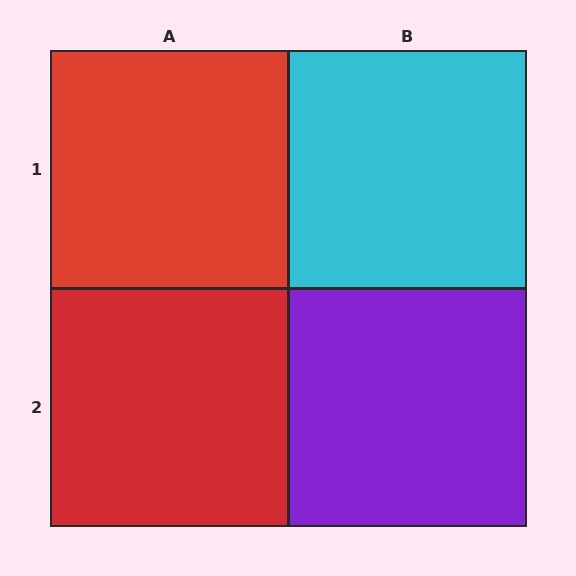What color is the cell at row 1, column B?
Cyan.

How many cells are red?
2 cells are red.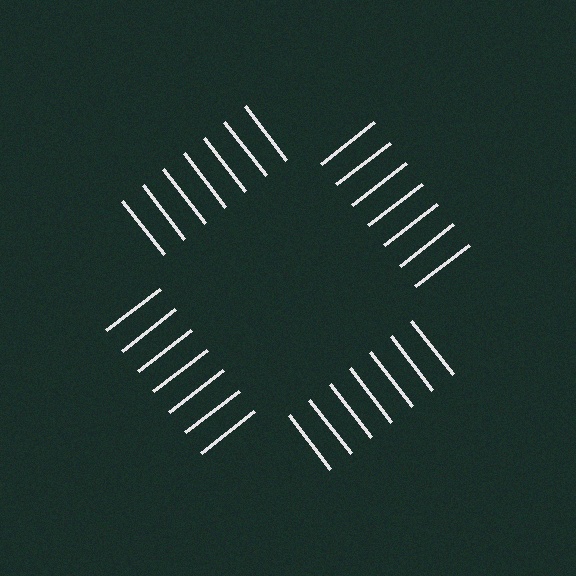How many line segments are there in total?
28 — 7 along each of the 4 edges.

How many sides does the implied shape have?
4 sides — the line-ends trace a square.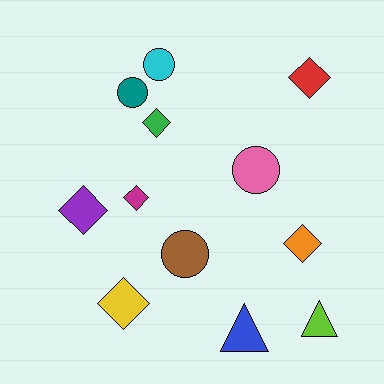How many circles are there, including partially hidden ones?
There are 4 circles.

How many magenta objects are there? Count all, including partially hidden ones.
There is 1 magenta object.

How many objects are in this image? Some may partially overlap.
There are 12 objects.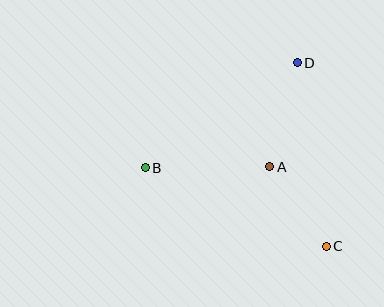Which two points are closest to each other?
Points A and C are closest to each other.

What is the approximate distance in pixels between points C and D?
The distance between C and D is approximately 186 pixels.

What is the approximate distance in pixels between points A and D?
The distance between A and D is approximately 108 pixels.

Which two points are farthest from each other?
Points B and C are farthest from each other.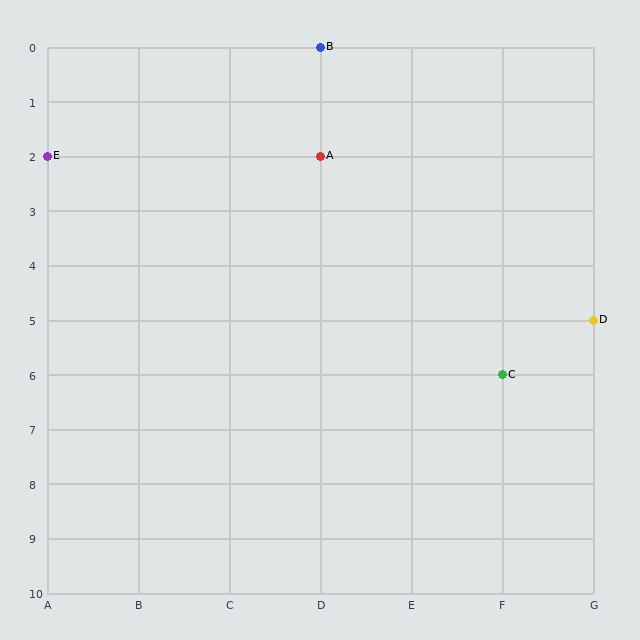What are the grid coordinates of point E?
Point E is at grid coordinates (A, 2).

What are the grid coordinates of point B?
Point B is at grid coordinates (D, 0).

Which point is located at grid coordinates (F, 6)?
Point C is at (F, 6).